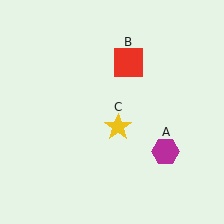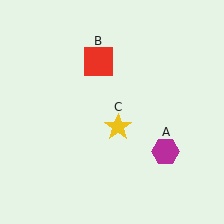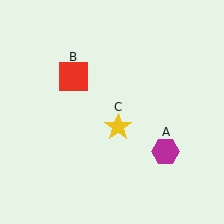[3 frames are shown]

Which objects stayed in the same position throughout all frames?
Magenta hexagon (object A) and yellow star (object C) remained stationary.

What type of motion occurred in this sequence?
The red square (object B) rotated counterclockwise around the center of the scene.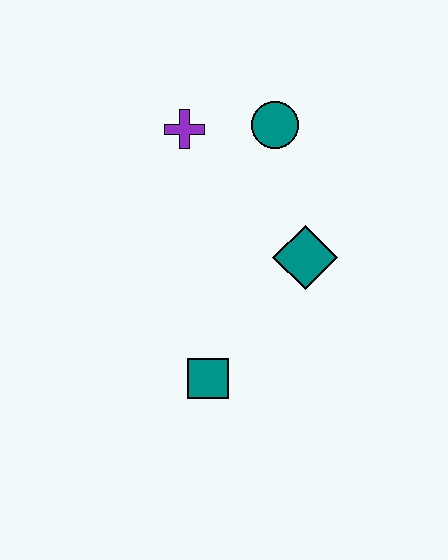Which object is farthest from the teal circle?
The teal square is farthest from the teal circle.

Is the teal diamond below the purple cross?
Yes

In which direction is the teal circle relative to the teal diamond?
The teal circle is above the teal diamond.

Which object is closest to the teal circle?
The purple cross is closest to the teal circle.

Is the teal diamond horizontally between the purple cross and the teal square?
No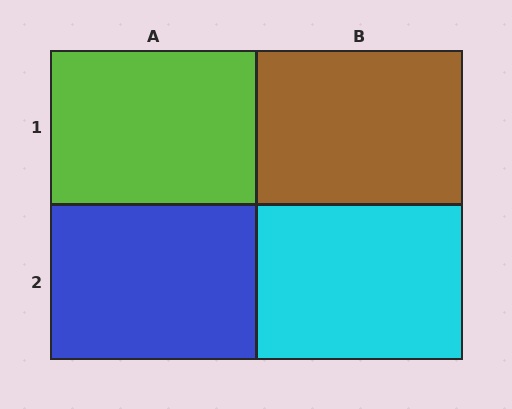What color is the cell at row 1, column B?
Brown.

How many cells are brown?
1 cell is brown.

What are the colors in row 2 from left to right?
Blue, cyan.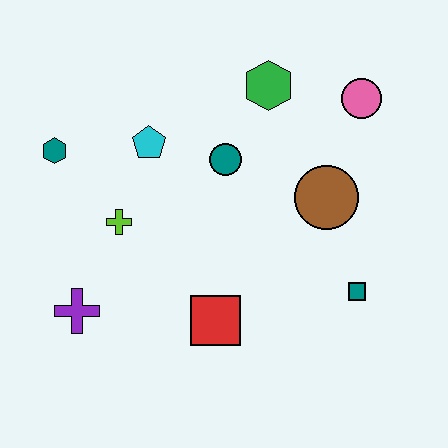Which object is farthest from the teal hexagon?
The teal square is farthest from the teal hexagon.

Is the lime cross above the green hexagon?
No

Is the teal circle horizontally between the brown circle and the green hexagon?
No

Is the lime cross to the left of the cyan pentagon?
Yes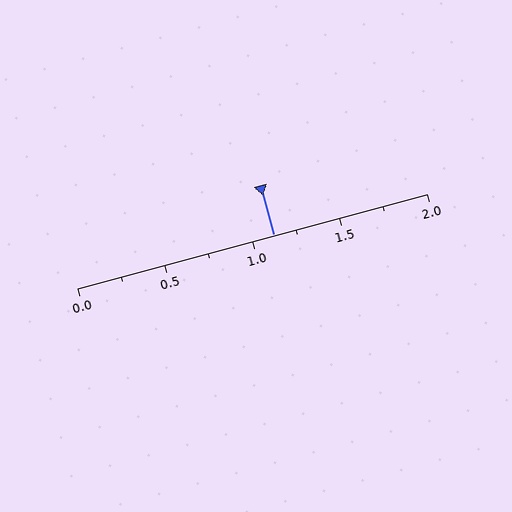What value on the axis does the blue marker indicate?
The marker indicates approximately 1.12.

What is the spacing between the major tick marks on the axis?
The major ticks are spaced 0.5 apart.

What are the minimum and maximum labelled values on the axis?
The axis runs from 0.0 to 2.0.